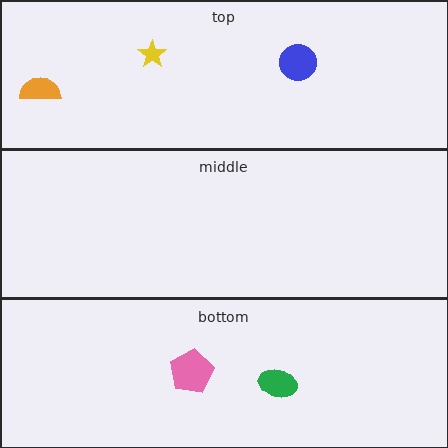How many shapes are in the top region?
3.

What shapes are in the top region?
The orange semicircle, the blue circle, the yellow star.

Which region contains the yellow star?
The top region.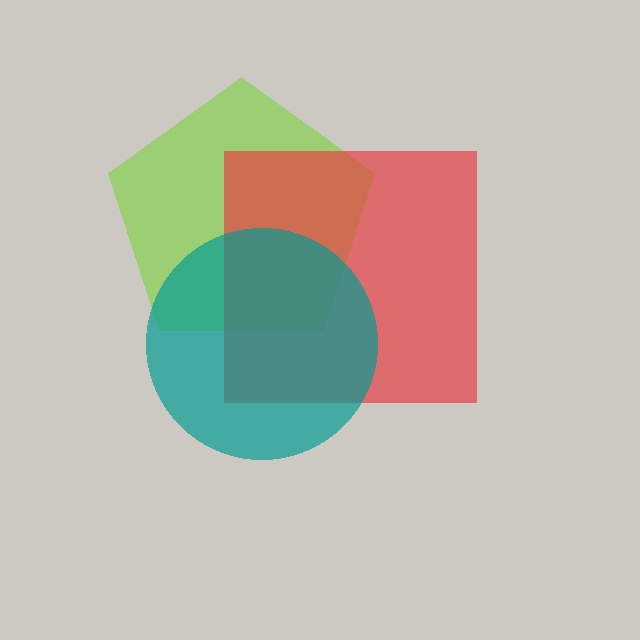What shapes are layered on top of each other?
The layered shapes are: a lime pentagon, a red square, a teal circle.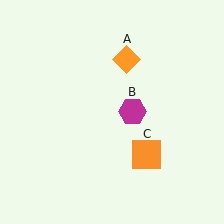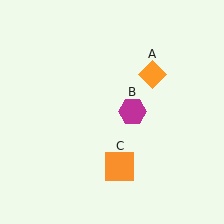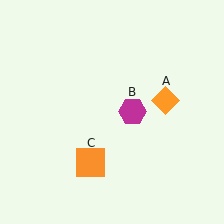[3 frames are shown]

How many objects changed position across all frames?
2 objects changed position: orange diamond (object A), orange square (object C).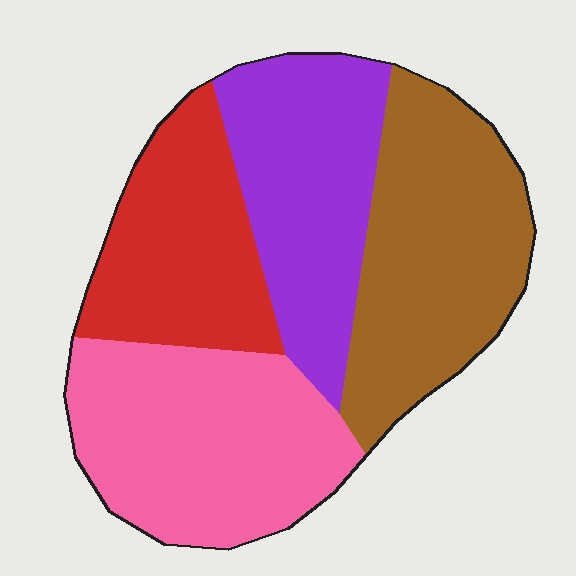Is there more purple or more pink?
Pink.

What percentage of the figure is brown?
Brown covers 28% of the figure.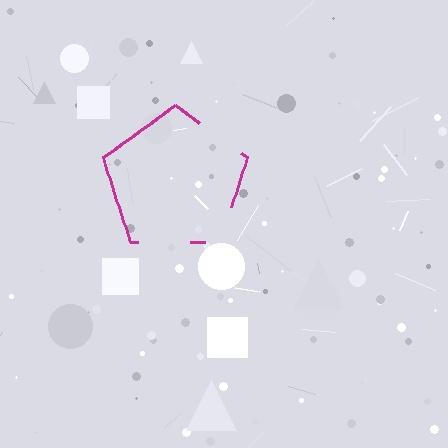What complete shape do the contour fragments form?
The contour fragments form a pentagon.